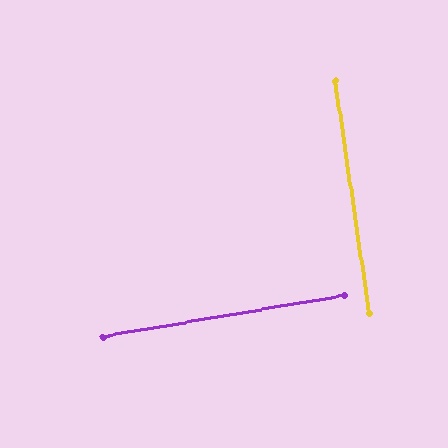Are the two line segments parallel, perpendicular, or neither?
Perpendicular — they meet at approximately 89°.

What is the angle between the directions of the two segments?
Approximately 89 degrees.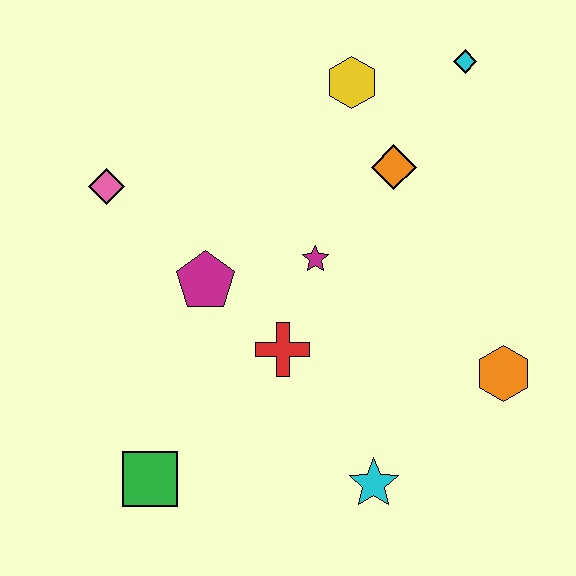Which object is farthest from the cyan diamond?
The green square is farthest from the cyan diamond.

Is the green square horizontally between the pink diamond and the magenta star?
Yes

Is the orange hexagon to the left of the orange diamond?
No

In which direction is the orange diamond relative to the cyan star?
The orange diamond is above the cyan star.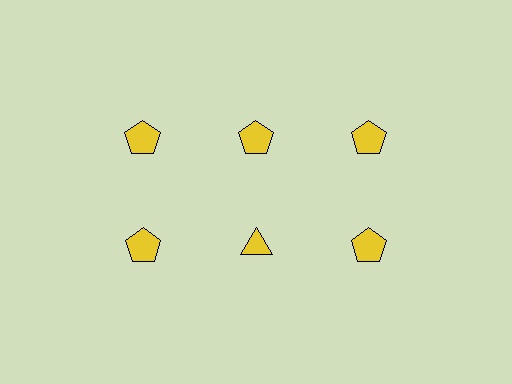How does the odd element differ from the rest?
It has a different shape: triangle instead of pentagon.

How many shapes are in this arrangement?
There are 6 shapes arranged in a grid pattern.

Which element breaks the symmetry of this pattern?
The yellow triangle in the second row, second from left column breaks the symmetry. All other shapes are yellow pentagons.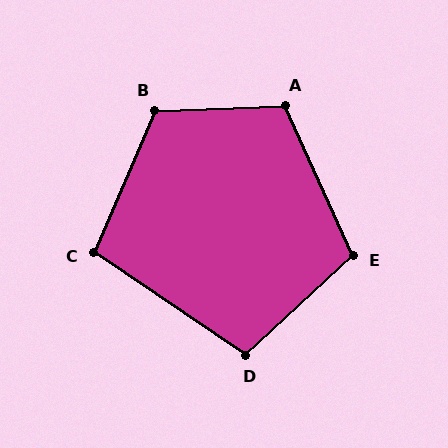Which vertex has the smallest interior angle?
C, at approximately 101 degrees.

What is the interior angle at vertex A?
Approximately 112 degrees (obtuse).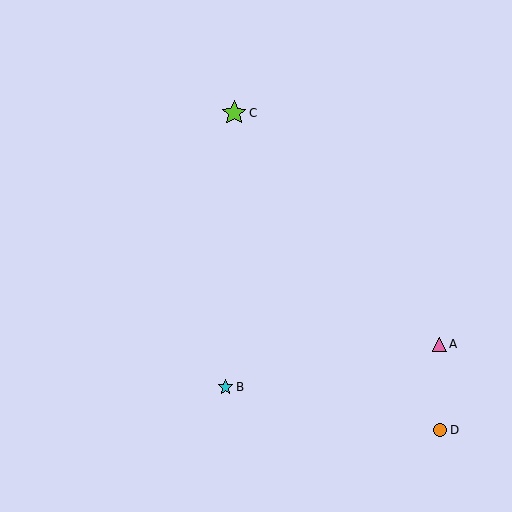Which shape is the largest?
The lime star (labeled C) is the largest.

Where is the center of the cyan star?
The center of the cyan star is at (226, 387).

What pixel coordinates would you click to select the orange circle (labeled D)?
Click at (440, 430) to select the orange circle D.